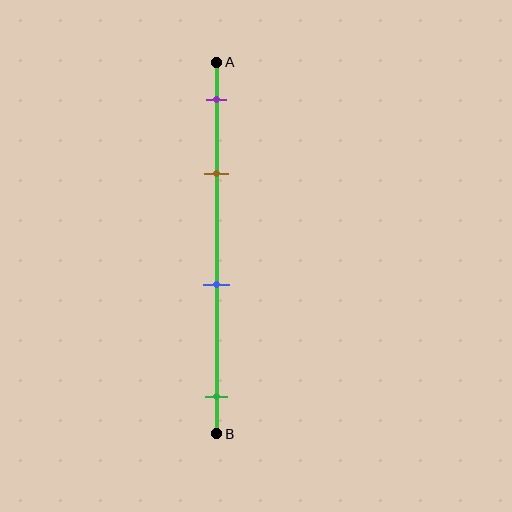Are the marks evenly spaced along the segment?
No, the marks are not evenly spaced.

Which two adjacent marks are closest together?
The purple and brown marks are the closest adjacent pair.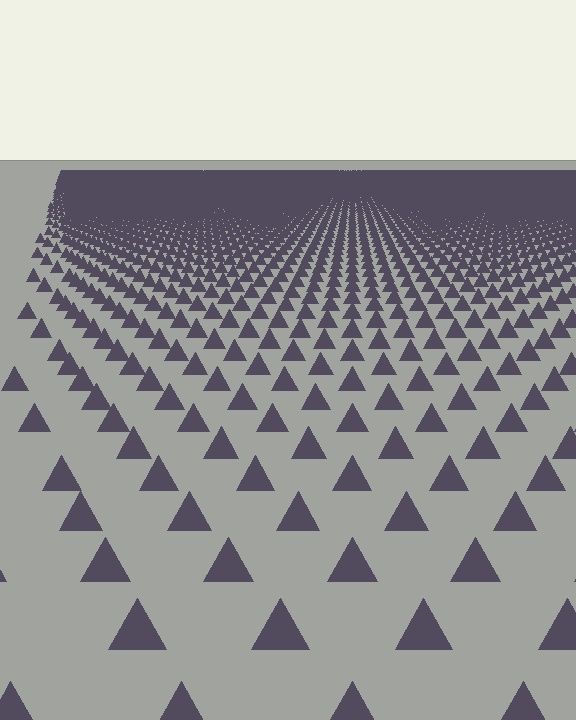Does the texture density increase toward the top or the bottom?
Density increases toward the top.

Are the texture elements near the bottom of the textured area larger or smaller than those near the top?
Larger. Near the bottom, elements are closer to the viewer and appear at a bigger on-screen size.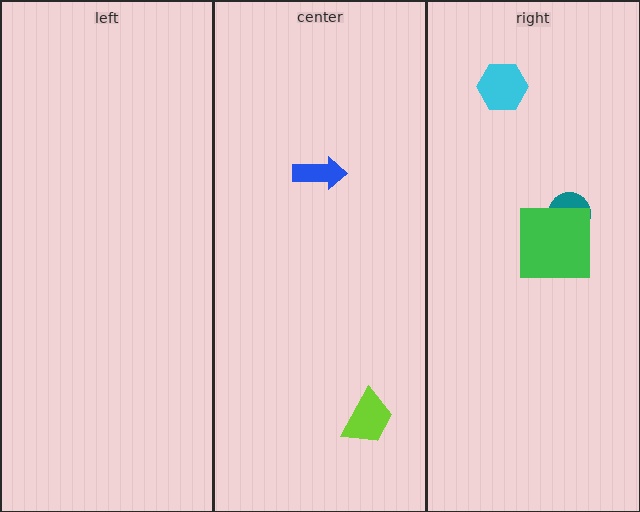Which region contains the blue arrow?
The center region.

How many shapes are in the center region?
2.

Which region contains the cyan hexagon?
The right region.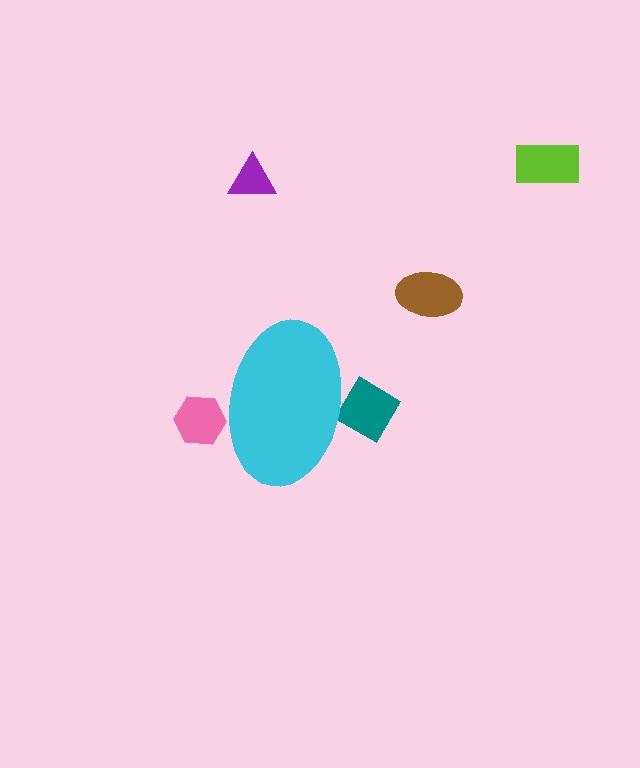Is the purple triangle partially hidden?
No, the purple triangle is fully visible.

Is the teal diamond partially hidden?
Yes, the teal diamond is partially hidden behind the cyan ellipse.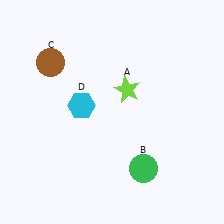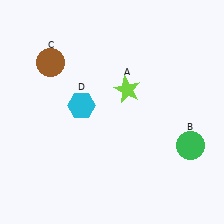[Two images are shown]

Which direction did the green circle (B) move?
The green circle (B) moved right.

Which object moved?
The green circle (B) moved right.